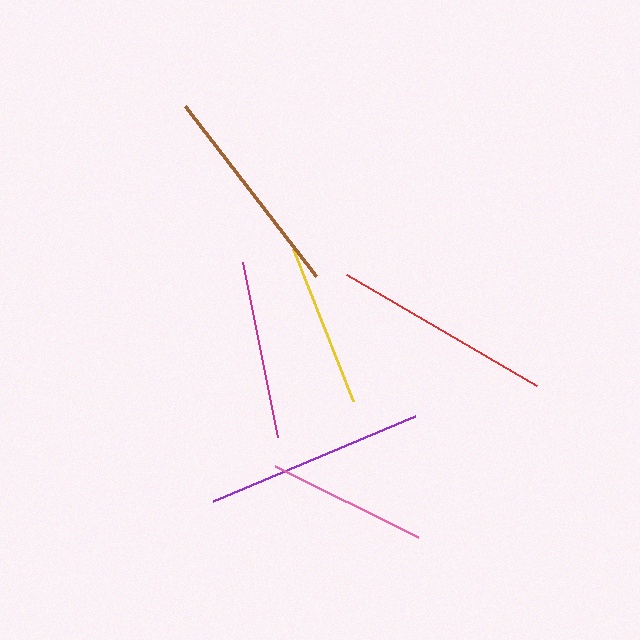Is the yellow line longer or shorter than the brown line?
The brown line is longer than the yellow line.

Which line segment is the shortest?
The pink line is the shortest at approximately 159 pixels.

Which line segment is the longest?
The purple line is the longest at approximately 220 pixels.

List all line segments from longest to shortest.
From longest to shortest: purple, red, brown, magenta, yellow, pink.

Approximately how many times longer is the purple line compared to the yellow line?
The purple line is approximately 1.3 times the length of the yellow line.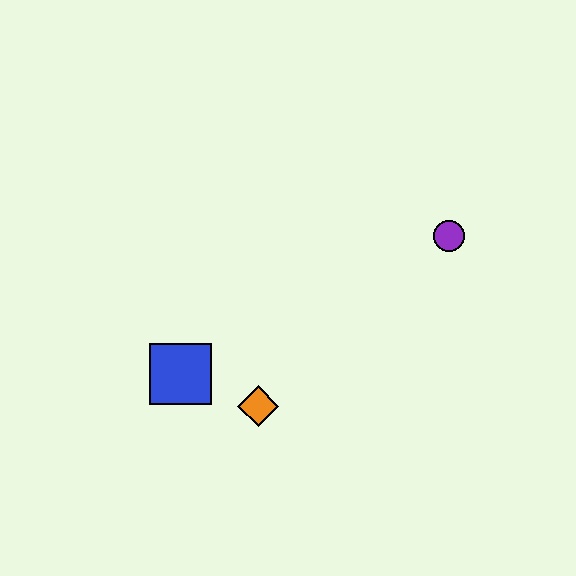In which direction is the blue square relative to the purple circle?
The blue square is to the left of the purple circle.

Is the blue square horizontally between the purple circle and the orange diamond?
No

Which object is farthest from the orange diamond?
The purple circle is farthest from the orange diamond.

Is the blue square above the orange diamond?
Yes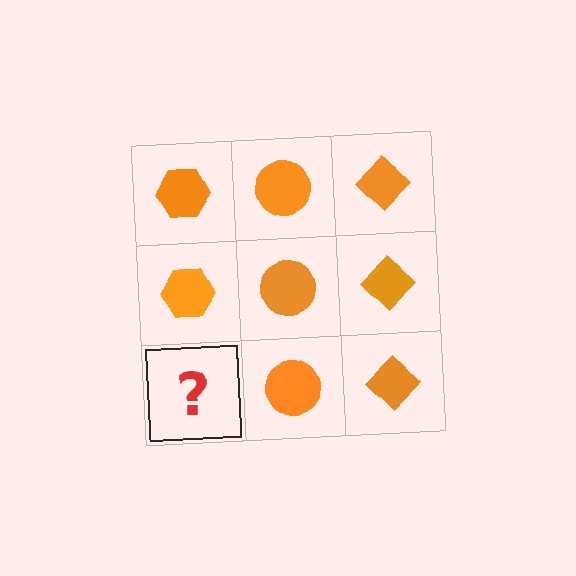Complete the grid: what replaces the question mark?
The question mark should be replaced with an orange hexagon.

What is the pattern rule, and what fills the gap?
The rule is that each column has a consistent shape. The gap should be filled with an orange hexagon.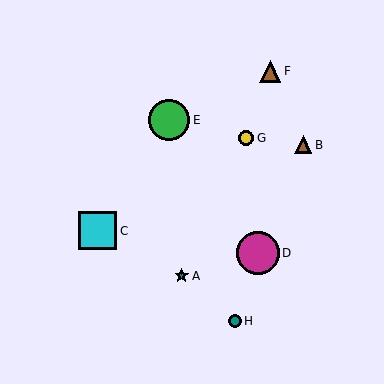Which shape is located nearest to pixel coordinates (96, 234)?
The cyan square (labeled C) at (98, 231) is nearest to that location.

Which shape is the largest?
The magenta circle (labeled D) is the largest.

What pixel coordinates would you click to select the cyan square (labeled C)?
Click at (98, 231) to select the cyan square C.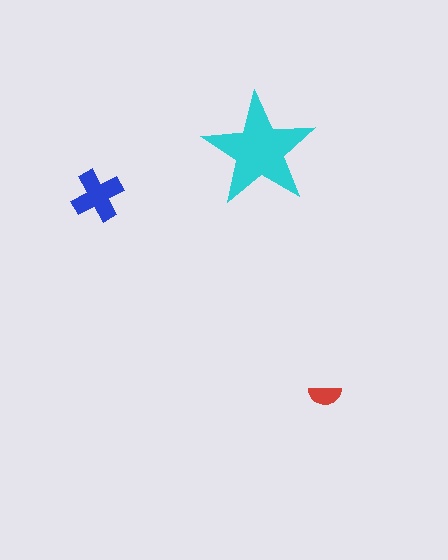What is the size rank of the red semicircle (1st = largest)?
3rd.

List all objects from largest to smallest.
The cyan star, the blue cross, the red semicircle.